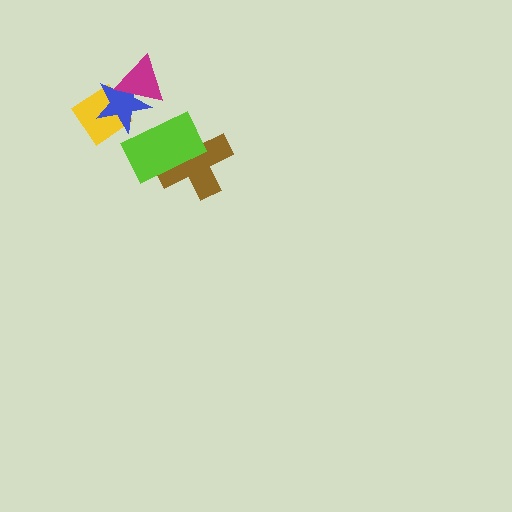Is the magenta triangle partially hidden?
No, no other shape covers it.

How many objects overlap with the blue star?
2 objects overlap with the blue star.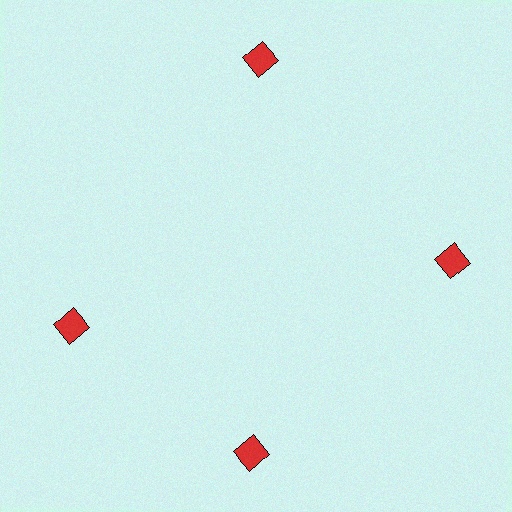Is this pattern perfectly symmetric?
No. The 4 red squares are arranged in a ring, but one element near the 9 o'clock position is rotated out of alignment along the ring, breaking the 4-fold rotational symmetry.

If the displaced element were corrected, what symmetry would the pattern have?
It would have 4-fold rotational symmetry — the pattern would map onto itself every 90 degrees.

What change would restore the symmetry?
The symmetry would be restored by rotating it back into even spacing with its neighbors so that all 4 squares sit at equal angles and equal distance from the center.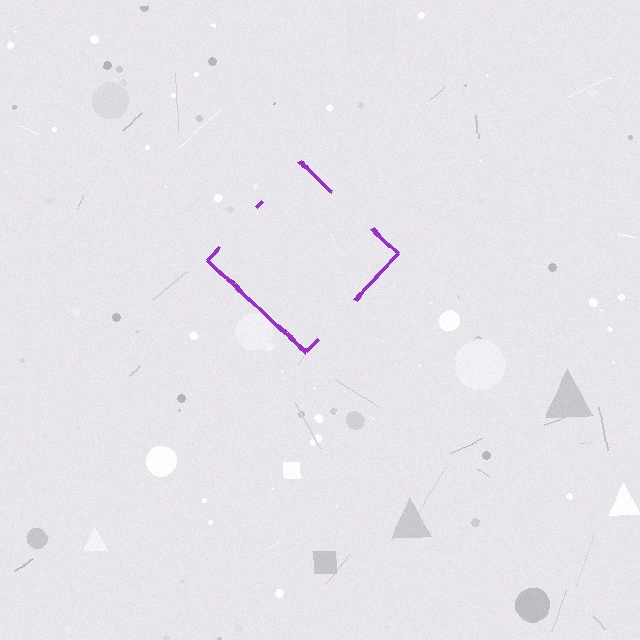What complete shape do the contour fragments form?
The contour fragments form a diamond.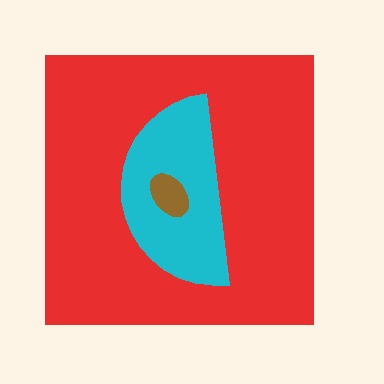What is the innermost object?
The brown ellipse.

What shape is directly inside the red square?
The cyan semicircle.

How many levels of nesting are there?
3.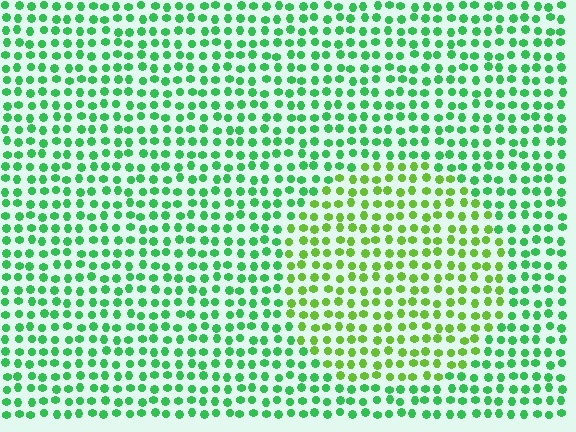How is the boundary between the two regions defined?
The boundary is defined purely by a slight shift in hue (about 36 degrees). Spacing, size, and orientation are identical on both sides.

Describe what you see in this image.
The image is filled with small green elements in a uniform arrangement. A circle-shaped region is visible where the elements are tinted to a slightly different hue, forming a subtle color boundary.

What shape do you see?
I see a circle.